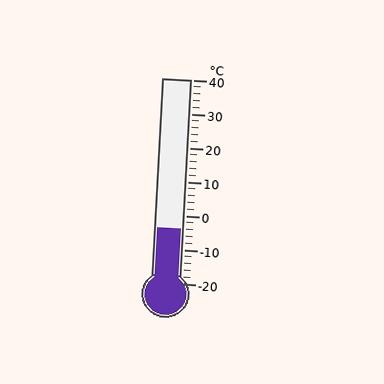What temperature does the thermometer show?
The thermometer shows approximately -4°C.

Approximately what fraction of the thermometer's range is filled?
The thermometer is filled to approximately 25% of its range.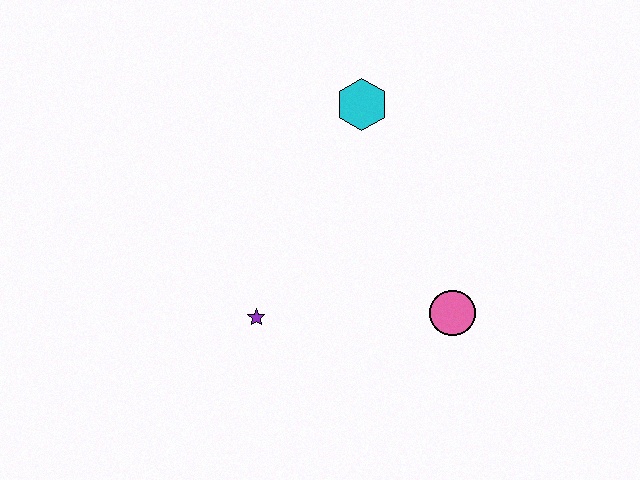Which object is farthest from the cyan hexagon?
The purple star is farthest from the cyan hexagon.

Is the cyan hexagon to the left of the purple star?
No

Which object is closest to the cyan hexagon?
The pink circle is closest to the cyan hexagon.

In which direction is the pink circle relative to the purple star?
The pink circle is to the right of the purple star.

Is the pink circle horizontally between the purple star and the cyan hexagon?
No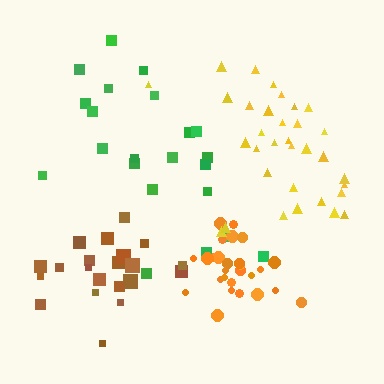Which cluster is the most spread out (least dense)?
Green.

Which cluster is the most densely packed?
Orange.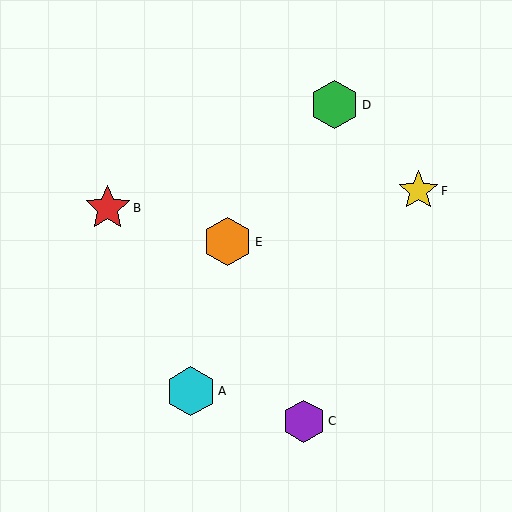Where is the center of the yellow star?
The center of the yellow star is at (418, 191).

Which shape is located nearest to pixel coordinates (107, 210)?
The red star (labeled B) at (108, 208) is nearest to that location.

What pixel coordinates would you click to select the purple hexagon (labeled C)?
Click at (304, 421) to select the purple hexagon C.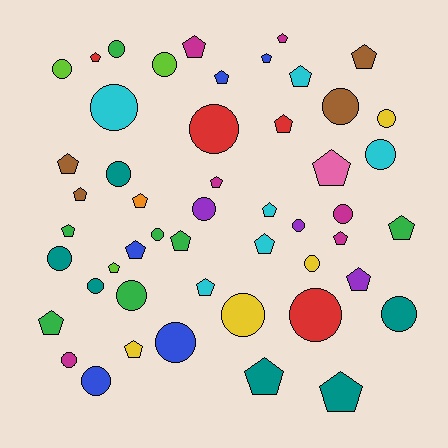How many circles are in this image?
There are 23 circles.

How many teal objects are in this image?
There are 6 teal objects.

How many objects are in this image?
There are 50 objects.